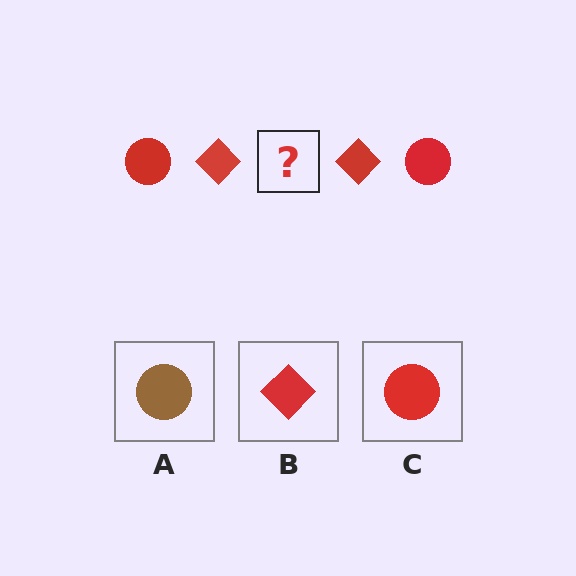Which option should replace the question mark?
Option C.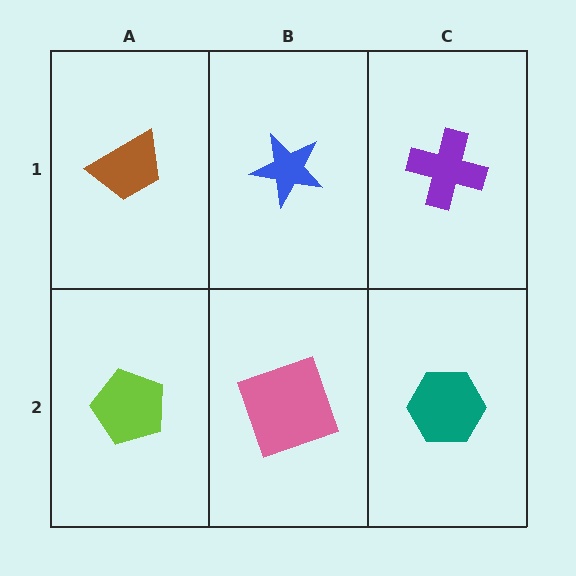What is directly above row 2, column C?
A purple cross.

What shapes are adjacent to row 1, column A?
A lime pentagon (row 2, column A), a blue star (row 1, column B).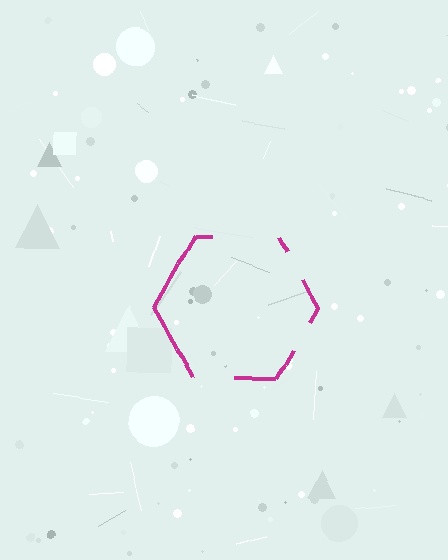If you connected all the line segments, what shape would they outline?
They would outline a hexagon.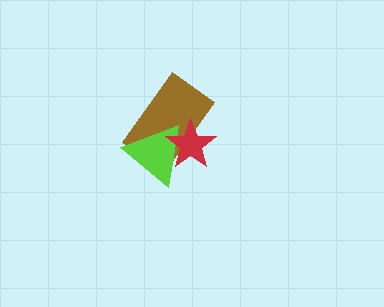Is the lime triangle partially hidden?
Yes, it is partially covered by another shape.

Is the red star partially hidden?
No, no other shape covers it.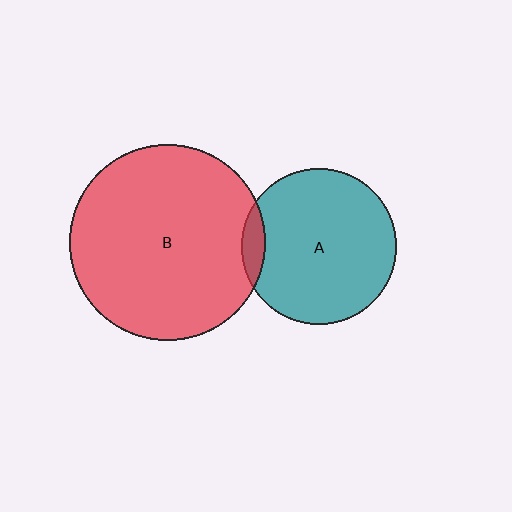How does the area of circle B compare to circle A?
Approximately 1.6 times.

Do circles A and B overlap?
Yes.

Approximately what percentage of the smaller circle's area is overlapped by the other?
Approximately 10%.